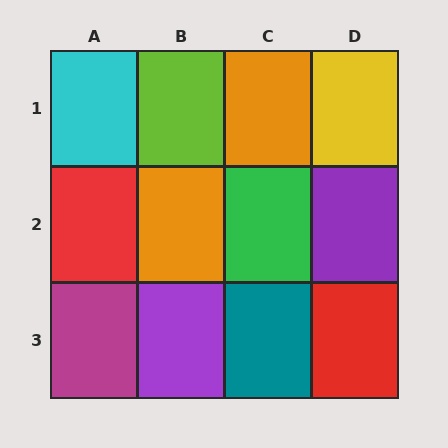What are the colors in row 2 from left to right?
Red, orange, green, purple.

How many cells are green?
1 cell is green.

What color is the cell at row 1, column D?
Yellow.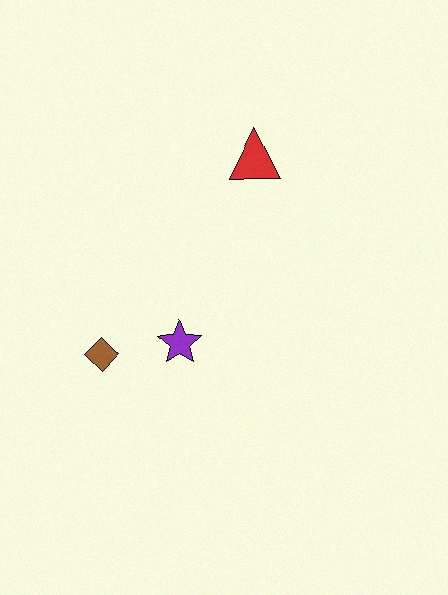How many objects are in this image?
There are 3 objects.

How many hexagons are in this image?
There are no hexagons.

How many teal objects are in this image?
There are no teal objects.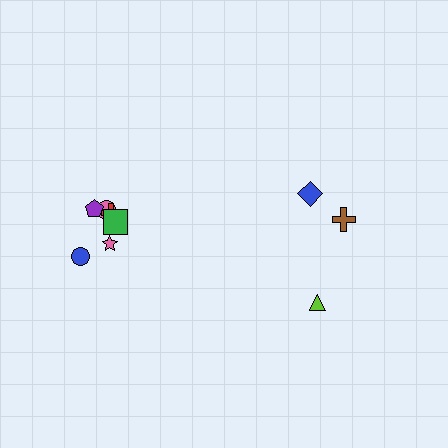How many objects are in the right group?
There are 3 objects.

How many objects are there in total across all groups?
There are 9 objects.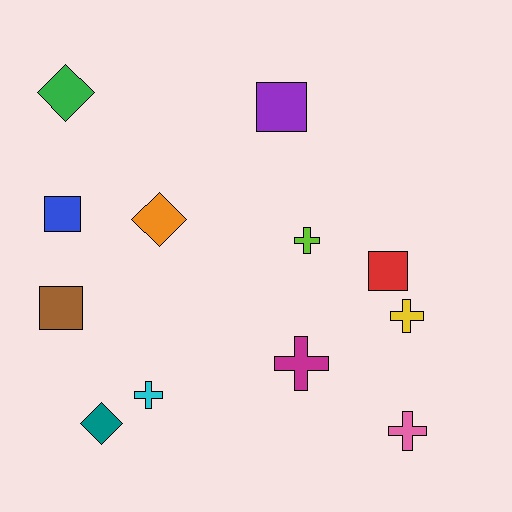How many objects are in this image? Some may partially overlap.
There are 12 objects.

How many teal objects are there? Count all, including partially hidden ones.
There is 1 teal object.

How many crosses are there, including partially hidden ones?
There are 5 crosses.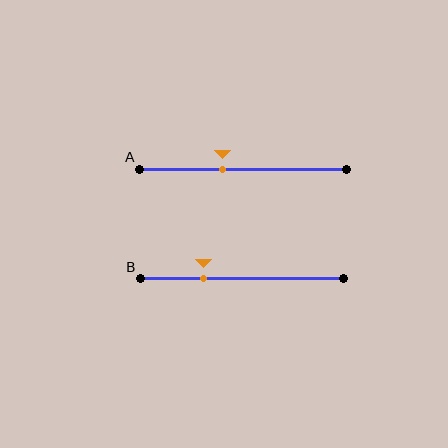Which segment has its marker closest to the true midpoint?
Segment A has its marker closest to the true midpoint.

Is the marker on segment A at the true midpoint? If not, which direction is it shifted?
No, the marker on segment A is shifted to the left by about 10% of the segment length.